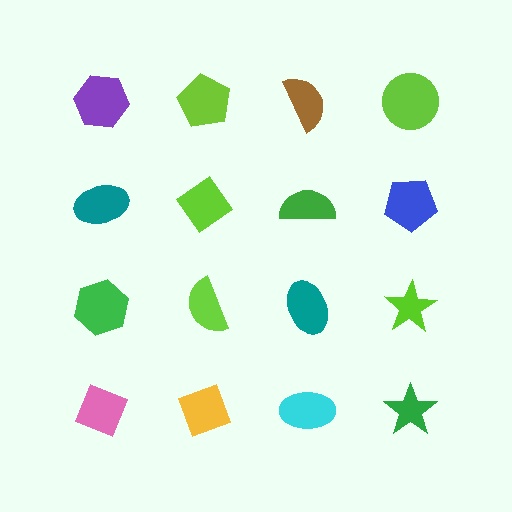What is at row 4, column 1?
A pink diamond.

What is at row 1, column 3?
A brown semicircle.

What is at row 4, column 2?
A yellow diamond.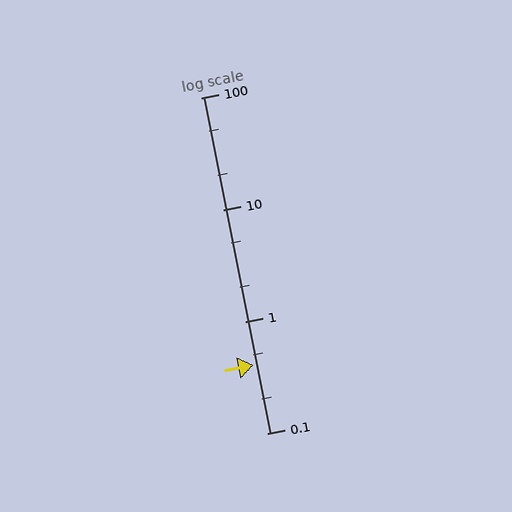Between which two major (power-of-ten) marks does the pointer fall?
The pointer is between 0.1 and 1.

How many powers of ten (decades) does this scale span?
The scale spans 3 decades, from 0.1 to 100.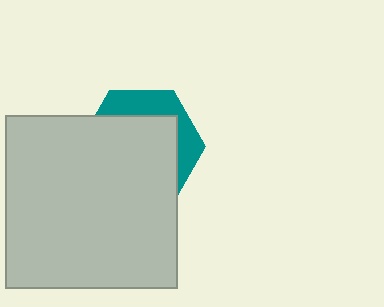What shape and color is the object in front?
The object in front is a light gray square.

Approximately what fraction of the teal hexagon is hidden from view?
Roughly 69% of the teal hexagon is hidden behind the light gray square.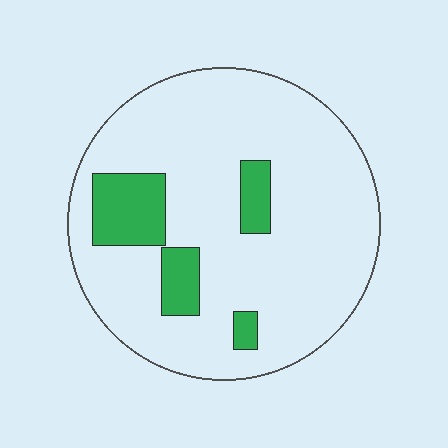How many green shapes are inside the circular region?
4.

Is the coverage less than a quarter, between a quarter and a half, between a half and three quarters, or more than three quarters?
Less than a quarter.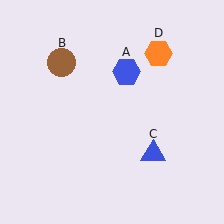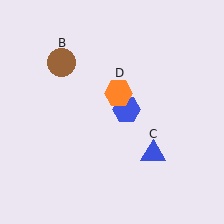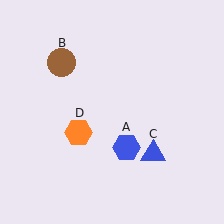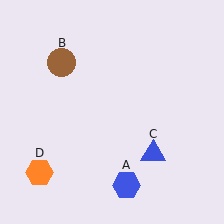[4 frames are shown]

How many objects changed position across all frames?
2 objects changed position: blue hexagon (object A), orange hexagon (object D).